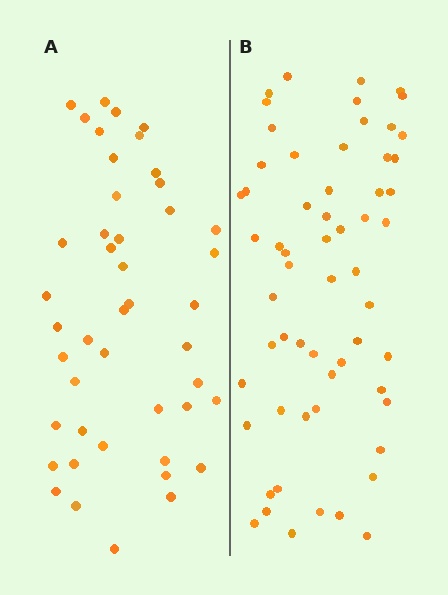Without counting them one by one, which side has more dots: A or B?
Region B (the right region) has more dots.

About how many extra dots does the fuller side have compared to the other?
Region B has approximately 15 more dots than region A.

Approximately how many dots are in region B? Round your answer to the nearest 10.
About 60 dots.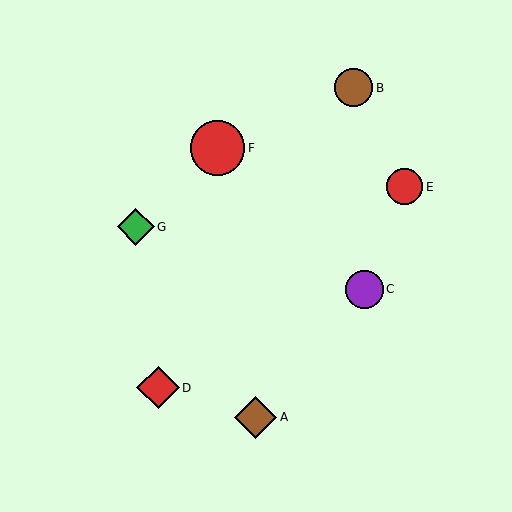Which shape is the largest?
The red circle (labeled F) is the largest.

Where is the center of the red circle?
The center of the red circle is at (404, 187).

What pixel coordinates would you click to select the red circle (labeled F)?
Click at (218, 148) to select the red circle F.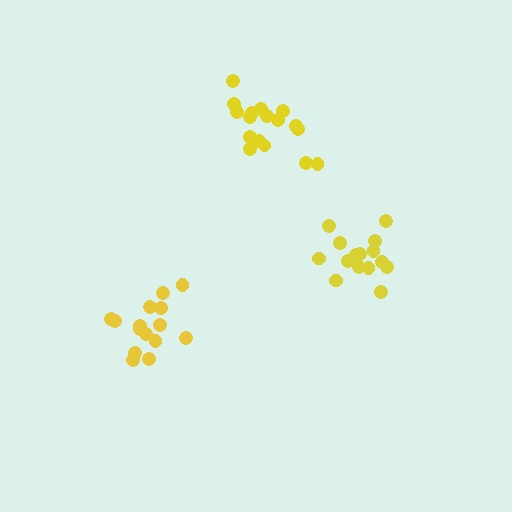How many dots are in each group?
Group 1: 15 dots, Group 2: 15 dots, Group 3: 17 dots (47 total).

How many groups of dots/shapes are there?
There are 3 groups.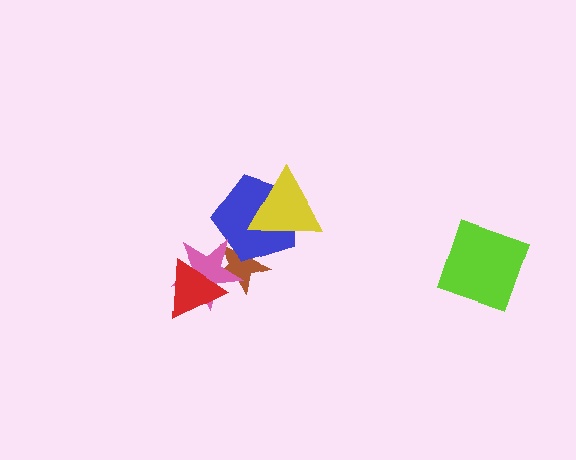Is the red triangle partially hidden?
No, no other shape covers it.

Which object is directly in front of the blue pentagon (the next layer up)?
The pink star is directly in front of the blue pentagon.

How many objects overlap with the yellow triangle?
1 object overlaps with the yellow triangle.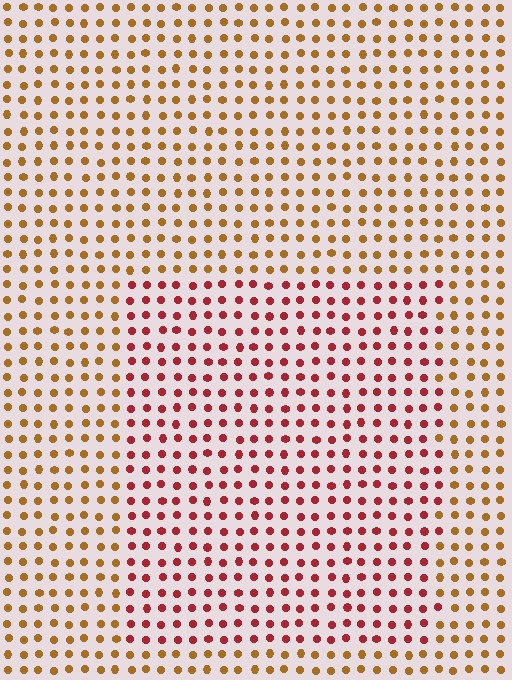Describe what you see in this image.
The image is filled with small brown elements in a uniform arrangement. A rectangle-shaped region is visible where the elements are tinted to a slightly different hue, forming a subtle color boundary.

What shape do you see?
I see a rectangle.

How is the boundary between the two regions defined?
The boundary is defined purely by a slight shift in hue (about 42 degrees). Spacing, size, and orientation are identical on both sides.